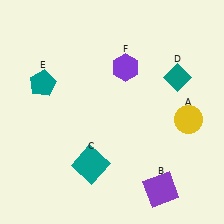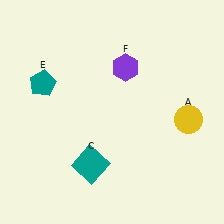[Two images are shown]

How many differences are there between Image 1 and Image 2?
There are 2 differences between the two images.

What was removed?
The purple square (B), the teal diamond (D) were removed in Image 2.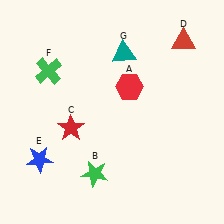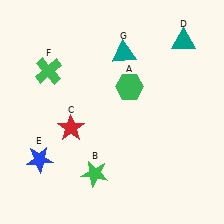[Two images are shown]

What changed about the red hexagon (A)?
In Image 1, A is red. In Image 2, it changed to green.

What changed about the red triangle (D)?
In Image 1, D is red. In Image 2, it changed to teal.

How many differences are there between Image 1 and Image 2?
There are 2 differences between the two images.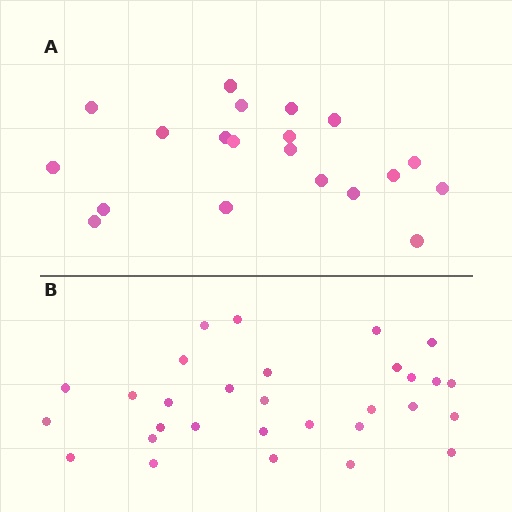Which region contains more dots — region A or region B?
Region B (the bottom region) has more dots.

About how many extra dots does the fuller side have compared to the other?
Region B has roughly 10 or so more dots than region A.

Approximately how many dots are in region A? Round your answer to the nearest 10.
About 20 dots.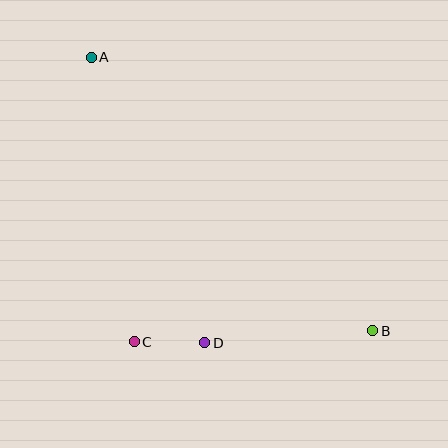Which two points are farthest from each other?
Points A and B are farthest from each other.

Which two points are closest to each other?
Points C and D are closest to each other.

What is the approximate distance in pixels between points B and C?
The distance between B and C is approximately 239 pixels.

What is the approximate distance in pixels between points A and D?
The distance between A and D is approximately 307 pixels.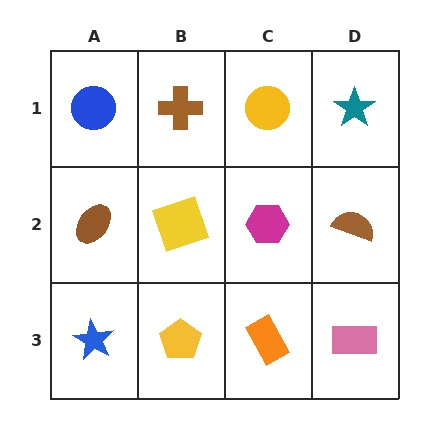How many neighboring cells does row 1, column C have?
3.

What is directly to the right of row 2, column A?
A yellow square.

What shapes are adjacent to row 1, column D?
A brown semicircle (row 2, column D), a yellow circle (row 1, column C).